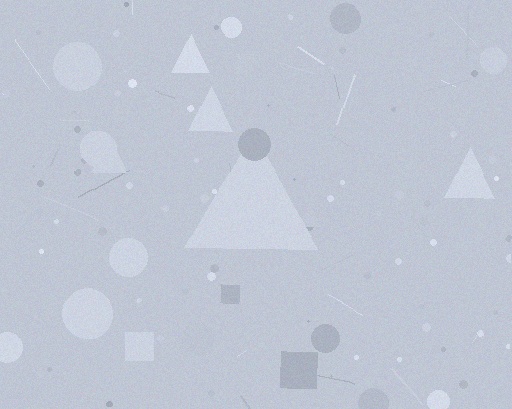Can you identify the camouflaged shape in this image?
The camouflaged shape is a triangle.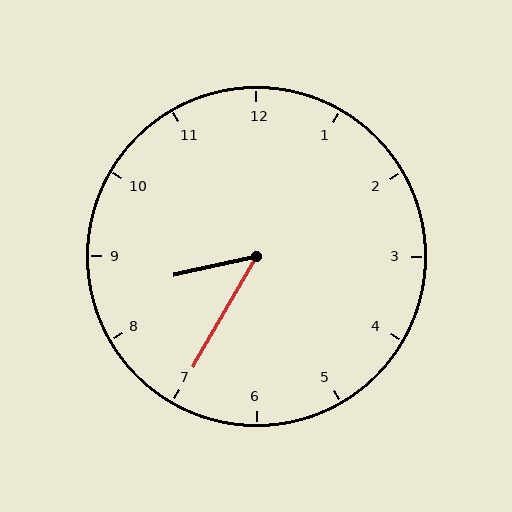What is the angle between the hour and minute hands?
Approximately 48 degrees.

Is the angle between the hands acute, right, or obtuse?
It is acute.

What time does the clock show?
8:35.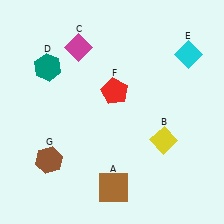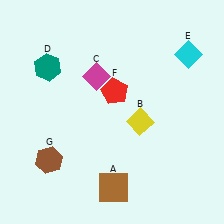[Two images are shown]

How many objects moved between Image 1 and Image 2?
2 objects moved between the two images.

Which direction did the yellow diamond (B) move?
The yellow diamond (B) moved left.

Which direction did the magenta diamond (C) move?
The magenta diamond (C) moved down.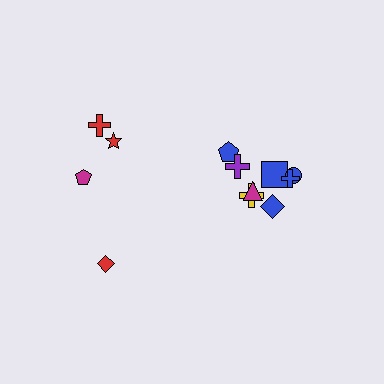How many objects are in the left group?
There are 4 objects.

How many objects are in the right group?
There are 8 objects.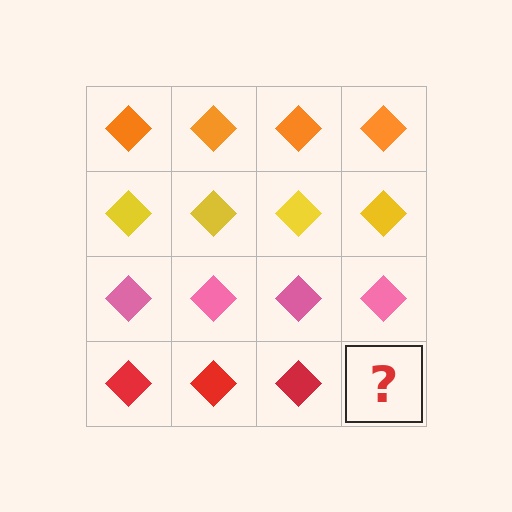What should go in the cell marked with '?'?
The missing cell should contain a red diamond.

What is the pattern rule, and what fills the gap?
The rule is that each row has a consistent color. The gap should be filled with a red diamond.